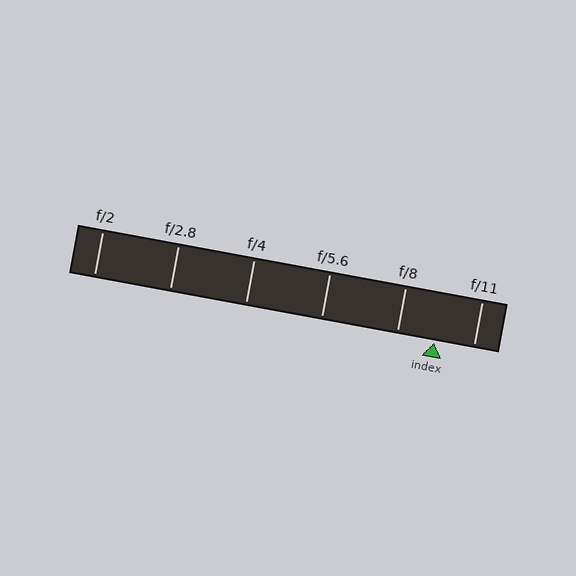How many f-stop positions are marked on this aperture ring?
There are 6 f-stop positions marked.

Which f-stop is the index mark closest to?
The index mark is closest to f/8.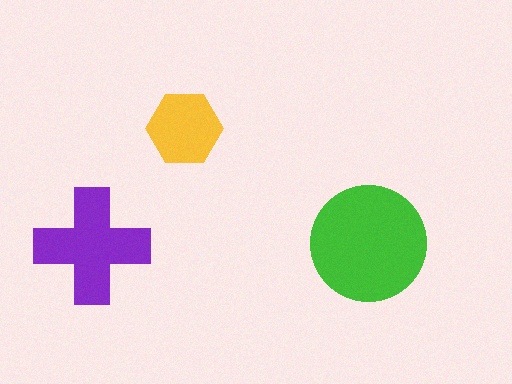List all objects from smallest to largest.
The yellow hexagon, the purple cross, the green circle.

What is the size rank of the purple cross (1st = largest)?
2nd.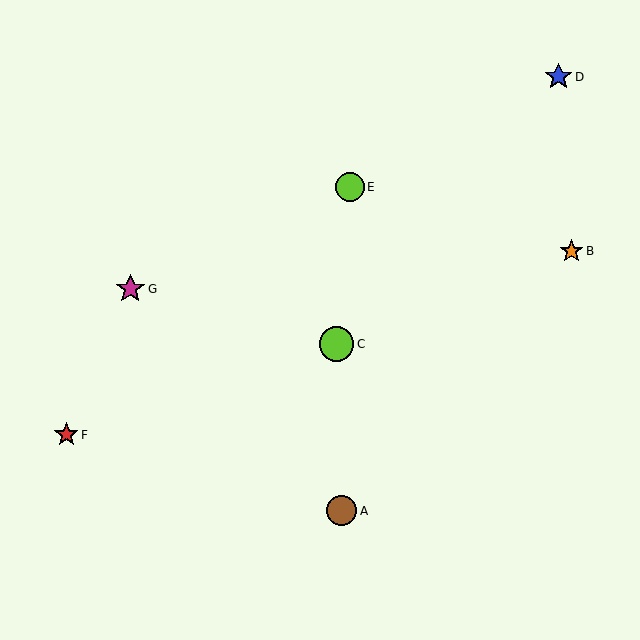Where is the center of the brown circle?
The center of the brown circle is at (341, 511).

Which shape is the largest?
The lime circle (labeled C) is the largest.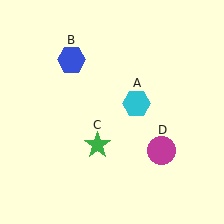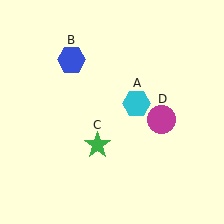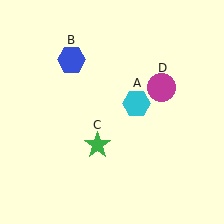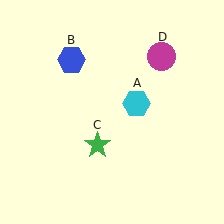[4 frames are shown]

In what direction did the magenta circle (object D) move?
The magenta circle (object D) moved up.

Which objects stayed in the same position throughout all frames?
Cyan hexagon (object A) and blue hexagon (object B) and green star (object C) remained stationary.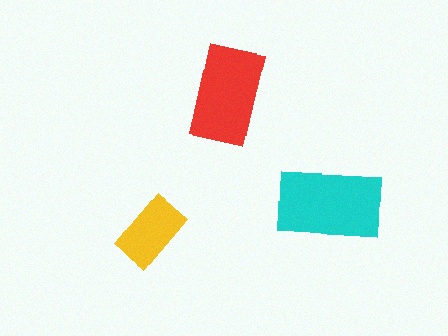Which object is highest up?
The red rectangle is topmost.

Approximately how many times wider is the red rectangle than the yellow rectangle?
About 1.5 times wider.